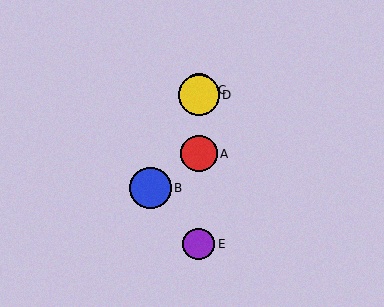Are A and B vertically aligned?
No, A is at x≈199 and B is at x≈151.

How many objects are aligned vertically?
4 objects (A, C, D, E) are aligned vertically.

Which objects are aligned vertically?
Objects A, C, D, E are aligned vertically.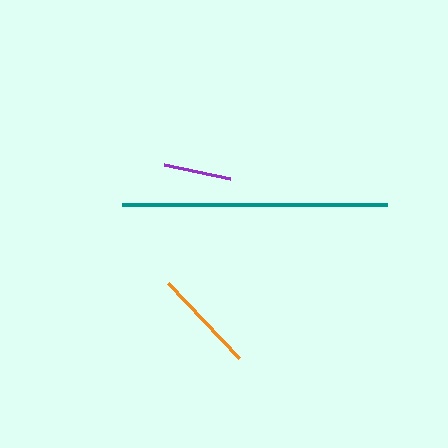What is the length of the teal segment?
The teal segment is approximately 265 pixels long.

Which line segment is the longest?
The teal line is the longest at approximately 265 pixels.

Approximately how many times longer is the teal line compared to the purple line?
The teal line is approximately 4.0 times the length of the purple line.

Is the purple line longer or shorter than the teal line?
The teal line is longer than the purple line.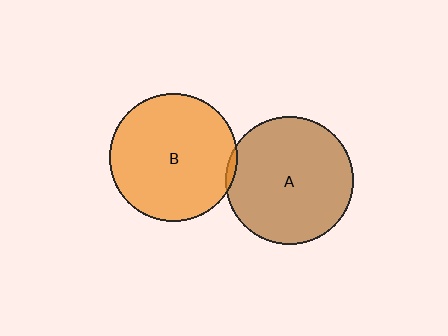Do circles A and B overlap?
Yes.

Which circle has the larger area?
Circle A (brown).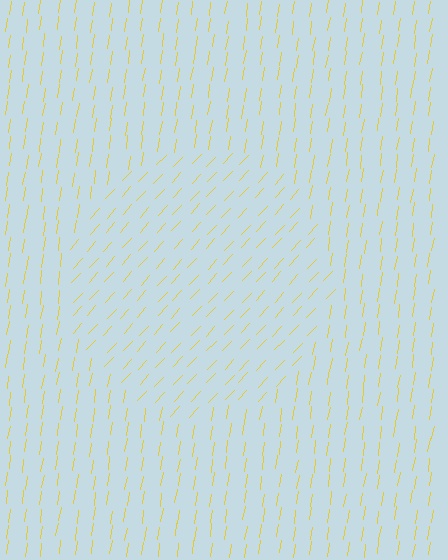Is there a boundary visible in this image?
Yes, there is a texture boundary formed by a change in line orientation.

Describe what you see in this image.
The image is filled with small yellow line segments. A circle region in the image has lines oriented differently from the surrounding lines, creating a visible texture boundary.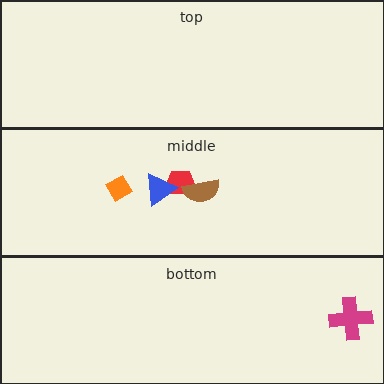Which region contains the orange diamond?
The middle region.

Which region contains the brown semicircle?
The middle region.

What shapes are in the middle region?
The red trapezoid, the orange diamond, the brown semicircle, the blue triangle.